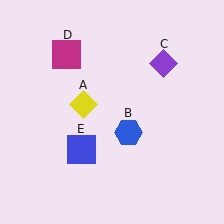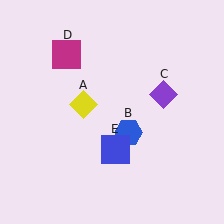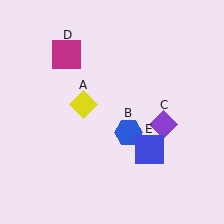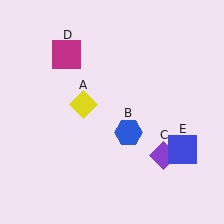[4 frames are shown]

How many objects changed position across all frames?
2 objects changed position: purple diamond (object C), blue square (object E).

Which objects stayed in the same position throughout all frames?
Yellow diamond (object A) and blue hexagon (object B) and magenta square (object D) remained stationary.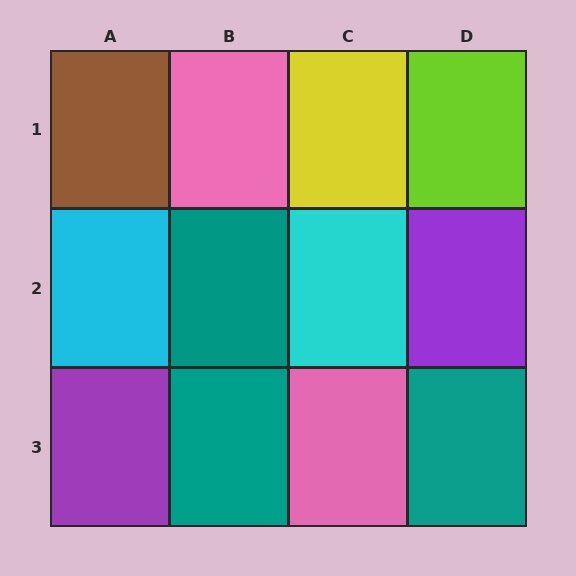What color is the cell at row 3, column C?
Pink.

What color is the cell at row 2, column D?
Purple.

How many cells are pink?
2 cells are pink.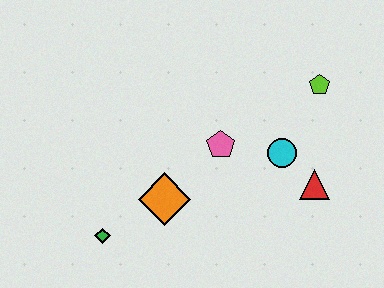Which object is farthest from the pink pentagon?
The green diamond is farthest from the pink pentagon.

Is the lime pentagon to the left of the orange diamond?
No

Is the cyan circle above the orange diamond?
Yes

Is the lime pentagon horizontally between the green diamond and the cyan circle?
No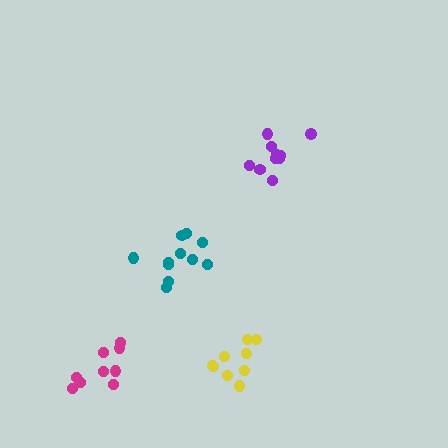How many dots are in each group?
Group 1: 11 dots, Group 2: 11 dots, Group 3: 9 dots, Group 4: 9 dots (40 total).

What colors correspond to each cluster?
The clusters are colored: purple, teal, magenta, yellow.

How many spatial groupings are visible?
There are 4 spatial groupings.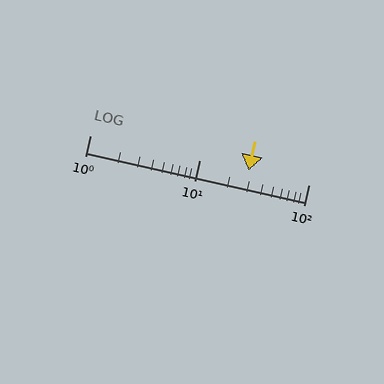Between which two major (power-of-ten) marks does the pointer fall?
The pointer is between 10 and 100.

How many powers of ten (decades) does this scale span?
The scale spans 2 decades, from 1 to 100.